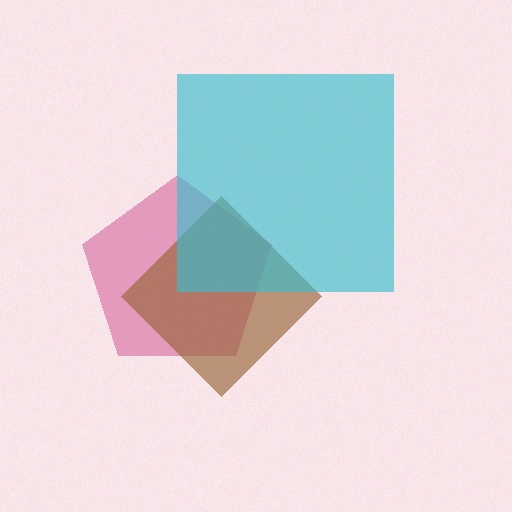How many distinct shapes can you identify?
There are 3 distinct shapes: a magenta pentagon, a brown diamond, a cyan square.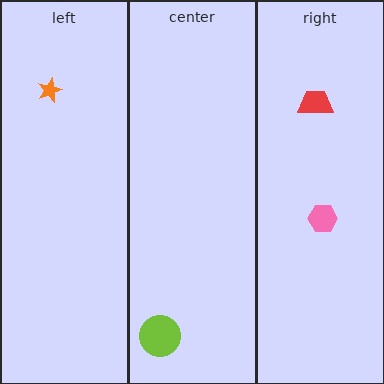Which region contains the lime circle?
The center region.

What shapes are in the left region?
The orange star.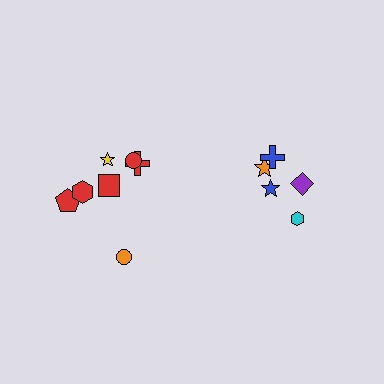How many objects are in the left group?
There are 7 objects.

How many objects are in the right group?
There are 5 objects.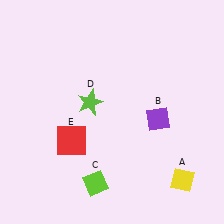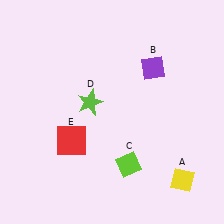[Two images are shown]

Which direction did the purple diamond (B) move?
The purple diamond (B) moved up.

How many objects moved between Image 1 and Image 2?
2 objects moved between the two images.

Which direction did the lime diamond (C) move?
The lime diamond (C) moved right.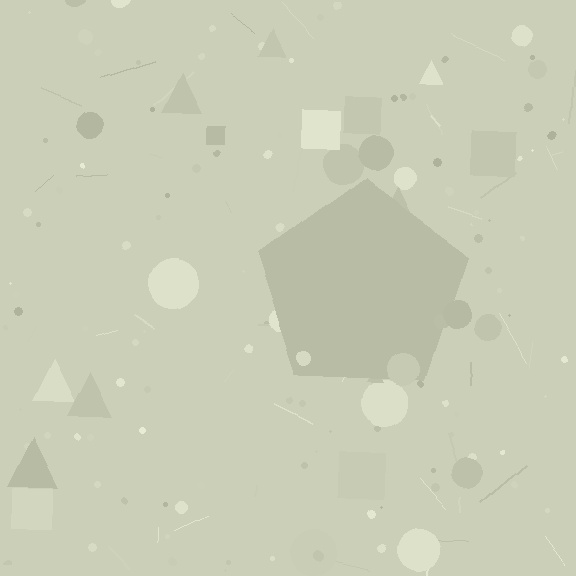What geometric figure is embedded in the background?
A pentagon is embedded in the background.